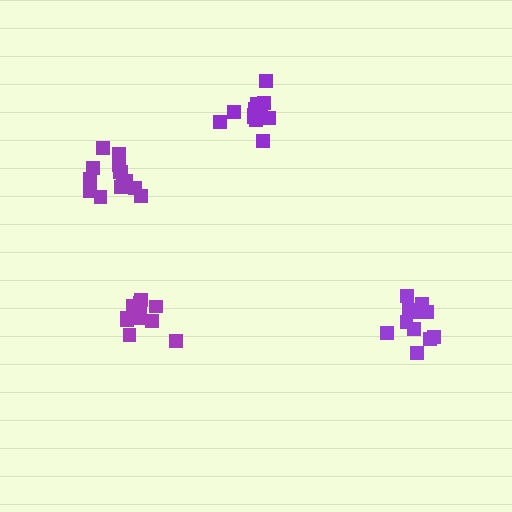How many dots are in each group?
Group 1: 11 dots, Group 2: 13 dots, Group 3: 11 dots, Group 4: 14 dots (49 total).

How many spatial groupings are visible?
There are 4 spatial groupings.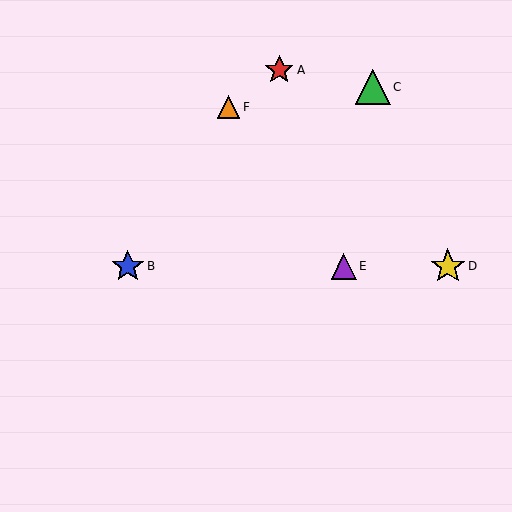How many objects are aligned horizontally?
3 objects (B, D, E) are aligned horizontally.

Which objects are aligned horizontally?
Objects B, D, E are aligned horizontally.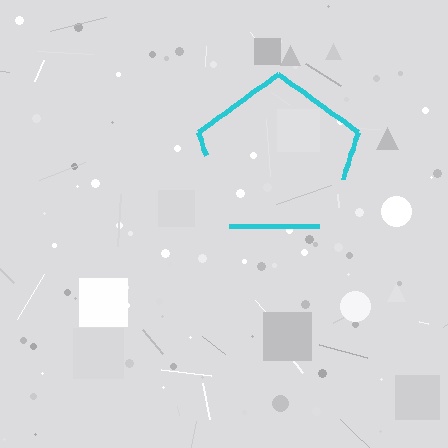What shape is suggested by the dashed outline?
The dashed outline suggests a pentagon.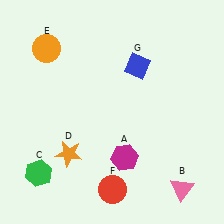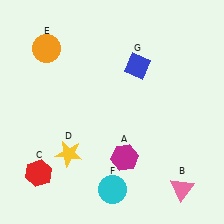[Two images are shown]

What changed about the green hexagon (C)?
In Image 1, C is green. In Image 2, it changed to red.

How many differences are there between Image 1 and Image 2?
There are 3 differences between the two images.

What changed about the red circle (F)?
In Image 1, F is red. In Image 2, it changed to cyan.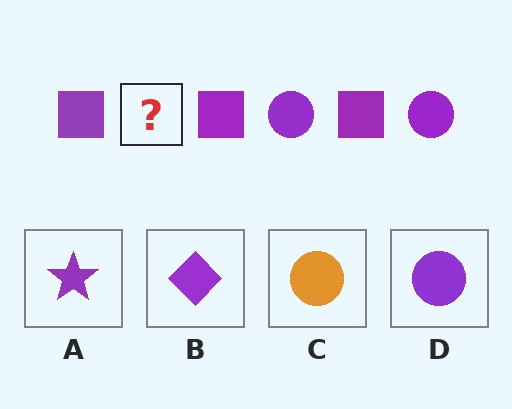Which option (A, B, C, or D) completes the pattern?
D.